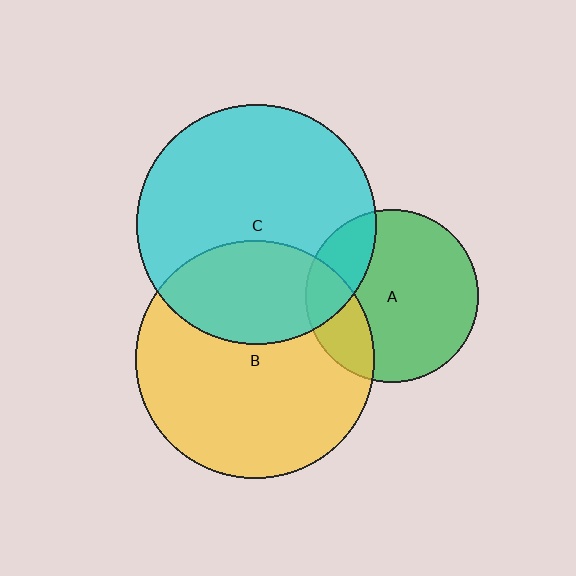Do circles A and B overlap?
Yes.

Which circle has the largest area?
Circle C (cyan).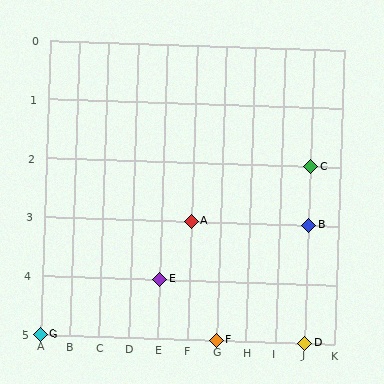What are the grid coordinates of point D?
Point D is at grid coordinates (J, 5).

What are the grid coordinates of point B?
Point B is at grid coordinates (J, 3).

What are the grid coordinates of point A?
Point A is at grid coordinates (F, 3).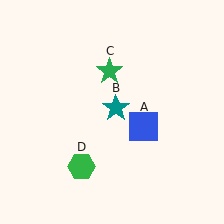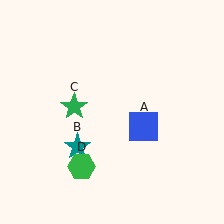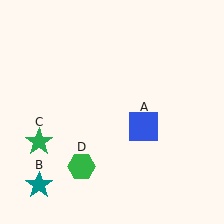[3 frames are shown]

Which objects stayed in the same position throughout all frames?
Blue square (object A) and green hexagon (object D) remained stationary.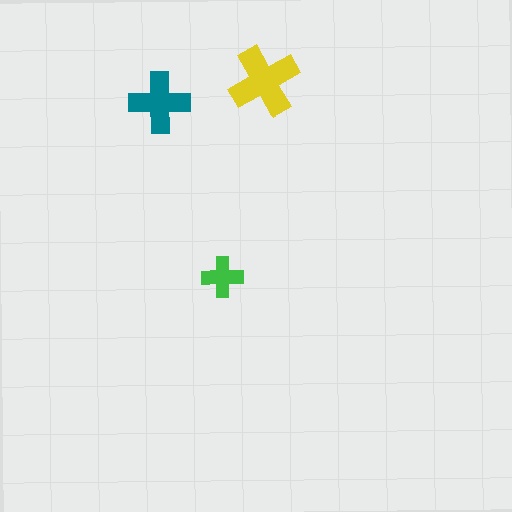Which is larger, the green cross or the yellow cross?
The yellow one.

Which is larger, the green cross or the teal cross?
The teal one.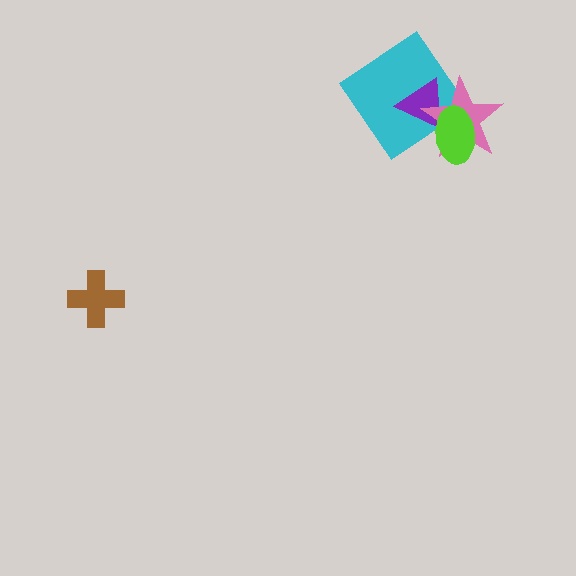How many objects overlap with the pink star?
3 objects overlap with the pink star.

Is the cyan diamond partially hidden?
Yes, it is partially covered by another shape.